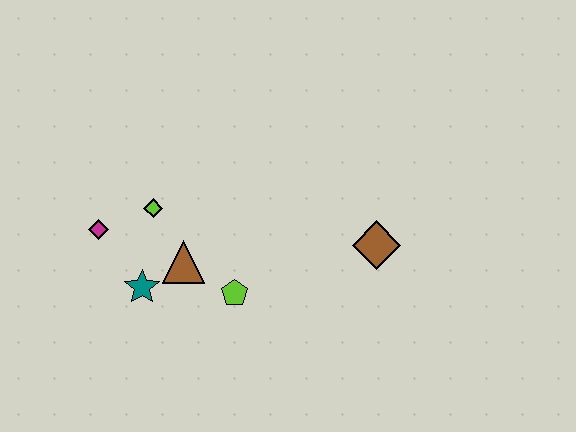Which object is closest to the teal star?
The brown triangle is closest to the teal star.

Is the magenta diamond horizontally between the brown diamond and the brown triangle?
No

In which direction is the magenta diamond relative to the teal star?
The magenta diamond is above the teal star.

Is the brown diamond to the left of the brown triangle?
No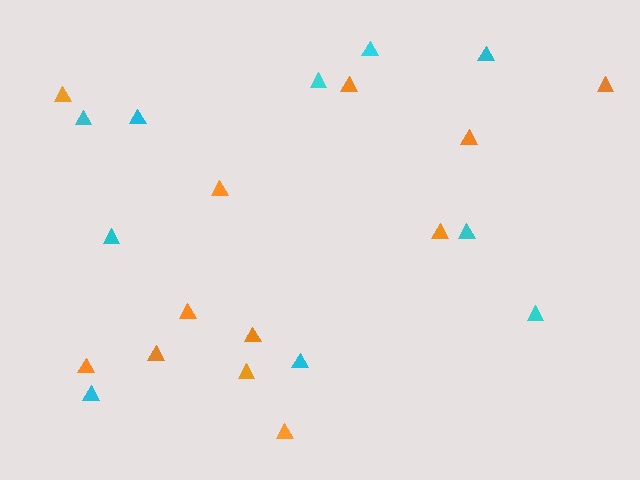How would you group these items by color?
There are 2 groups: one group of cyan triangles (10) and one group of orange triangles (12).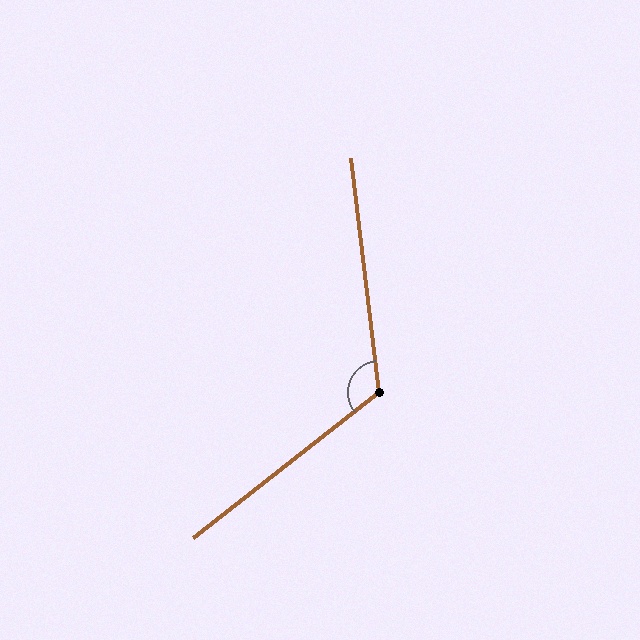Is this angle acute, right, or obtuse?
It is obtuse.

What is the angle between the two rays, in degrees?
Approximately 121 degrees.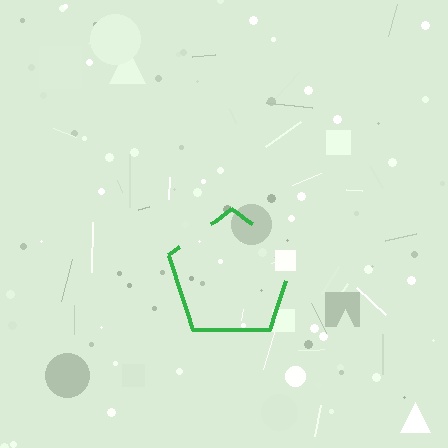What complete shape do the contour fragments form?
The contour fragments form a pentagon.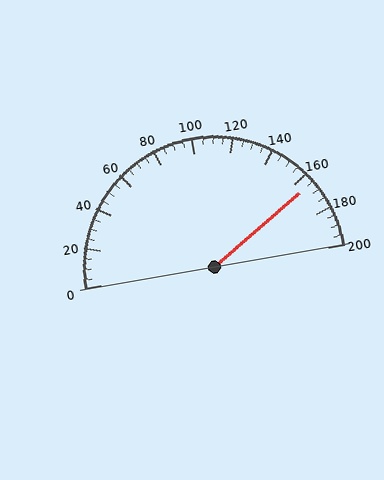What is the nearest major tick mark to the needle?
The nearest major tick mark is 160.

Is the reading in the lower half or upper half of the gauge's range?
The reading is in the upper half of the range (0 to 200).